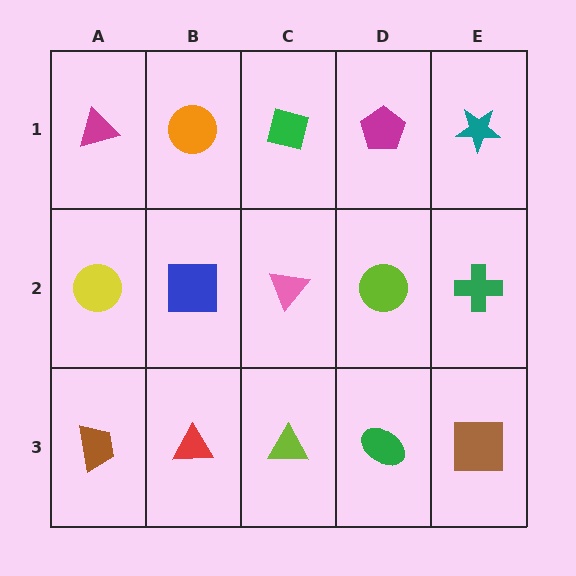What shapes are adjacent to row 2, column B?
An orange circle (row 1, column B), a red triangle (row 3, column B), a yellow circle (row 2, column A), a pink triangle (row 2, column C).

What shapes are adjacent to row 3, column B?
A blue square (row 2, column B), a brown trapezoid (row 3, column A), a lime triangle (row 3, column C).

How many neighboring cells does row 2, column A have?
3.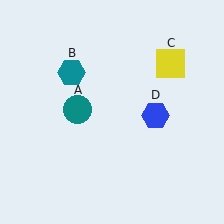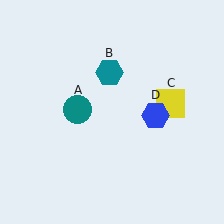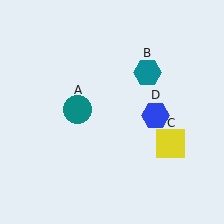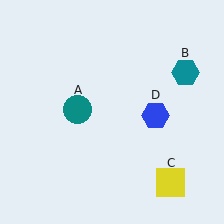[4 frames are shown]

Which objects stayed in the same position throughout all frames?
Teal circle (object A) and blue hexagon (object D) remained stationary.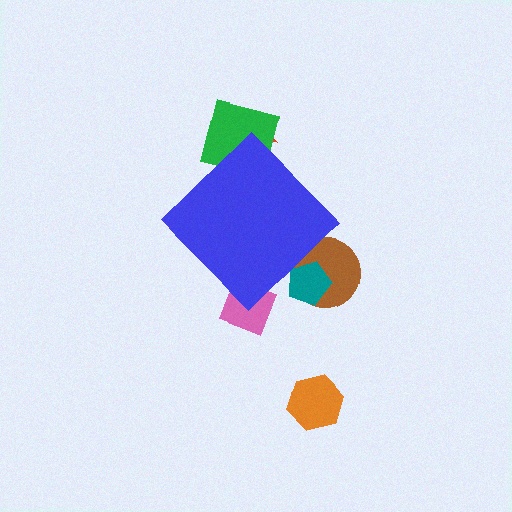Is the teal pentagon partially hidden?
Yes, the teal pentagon is partially hidden behind the blue diamond.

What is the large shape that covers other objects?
A blue diamond.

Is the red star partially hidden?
Yes, the red star is partially hidden behind the blue diamond.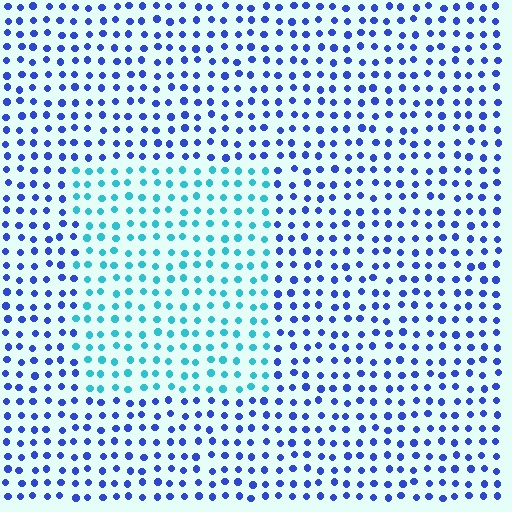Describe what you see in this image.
The image is filled with small blue elements in a uniform arrangement. A rectangle-shaped region is visible where the elements are tinted to a slightly different hue, forming a subtle color boundary.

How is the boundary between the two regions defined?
The boundary is defined purely by a slight shift in hue (about 46 degrees). Spacing, size, and orientation are identical on both sides.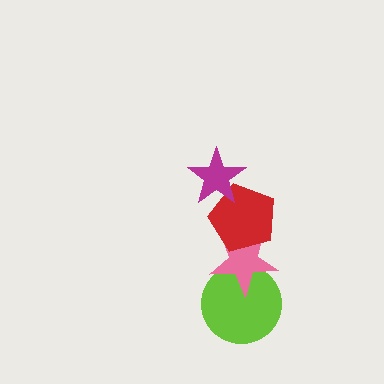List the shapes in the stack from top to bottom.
From top to bottom: the magenta star, the red pentagon, the pink star, the lime circle.